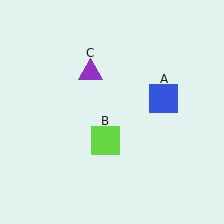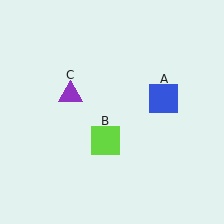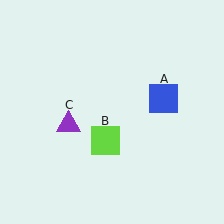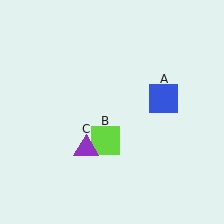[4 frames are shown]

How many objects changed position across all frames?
1 object changed position: purple triangle (object C).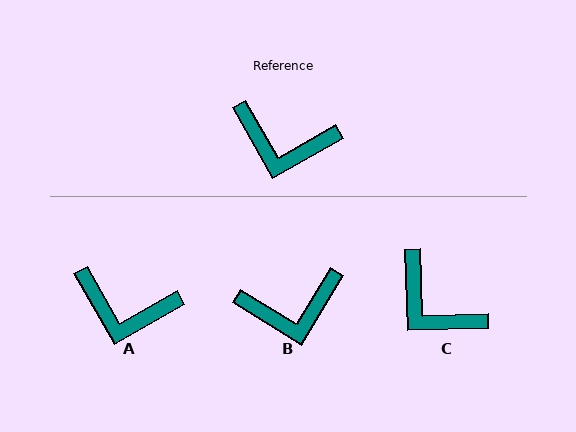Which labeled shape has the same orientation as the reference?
A.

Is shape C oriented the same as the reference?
No, it is off by about 28 degrees.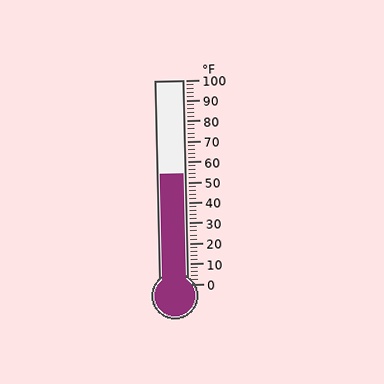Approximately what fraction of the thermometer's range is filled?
The thermometer is filled to approximately 55% of its range.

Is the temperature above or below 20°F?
The temperature is above 20°F.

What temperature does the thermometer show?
The thermometer shows approximately 54°F.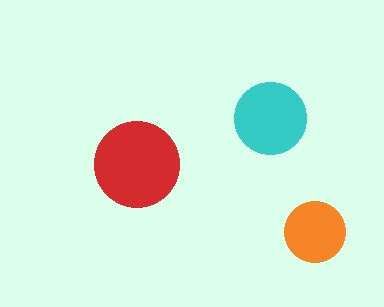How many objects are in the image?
There are 3 objects in the image.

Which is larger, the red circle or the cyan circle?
The red one.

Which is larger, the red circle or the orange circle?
The red one.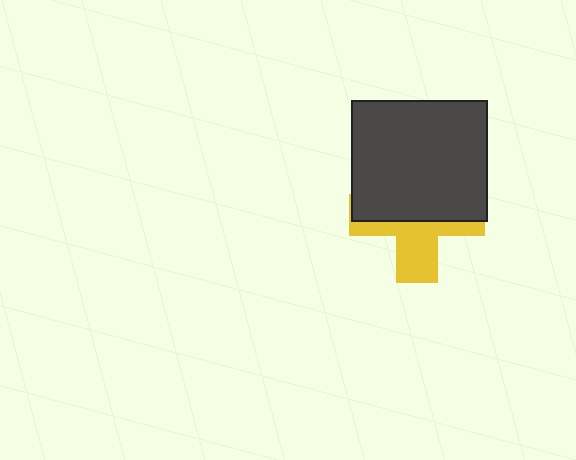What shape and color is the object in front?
The object in front is a dark gray rectangle.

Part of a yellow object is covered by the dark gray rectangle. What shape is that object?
It is a cross.